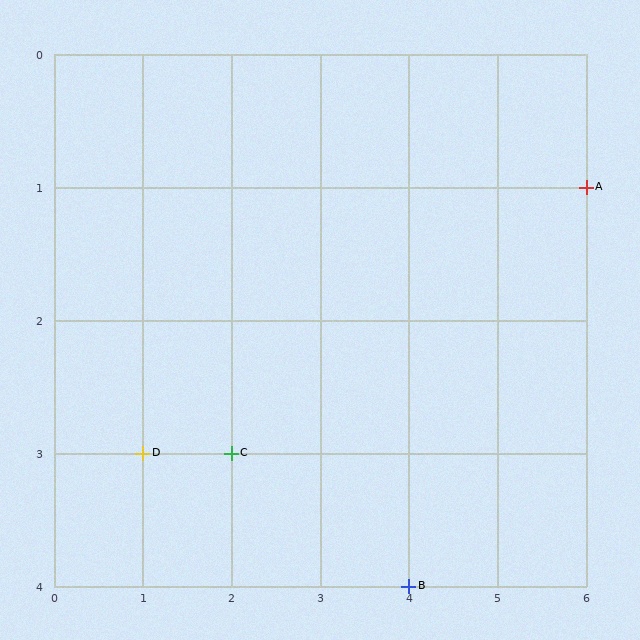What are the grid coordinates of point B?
Point B is at grid coordinates (4, 4).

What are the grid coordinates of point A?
Point A is at grid coordinates (6, 1).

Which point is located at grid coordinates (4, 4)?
Point B is at (4, 4).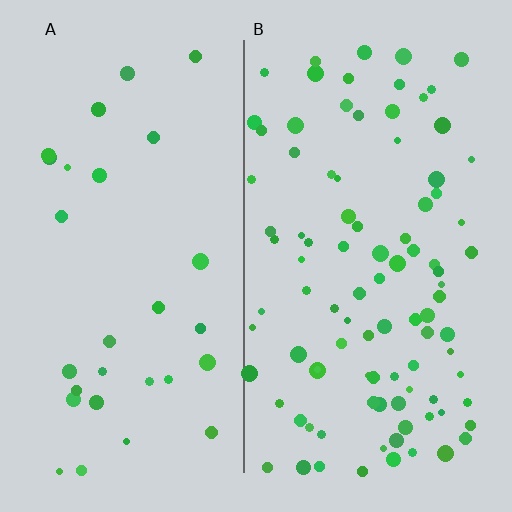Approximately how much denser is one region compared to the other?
Approximately 3.3× — region B over region A.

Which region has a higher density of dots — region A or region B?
B (the right).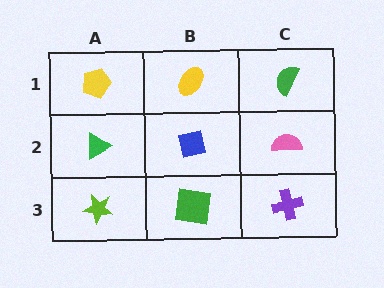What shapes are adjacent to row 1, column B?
A blue square (row 2, column B), a yellow pentagon (row 1, column A), a green semicircle (row 1, column C).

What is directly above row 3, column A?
A green triangle.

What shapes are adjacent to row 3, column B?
A blue square (row 2, column B), a lime star (row 3, column A), a purple cross (row 3, column C).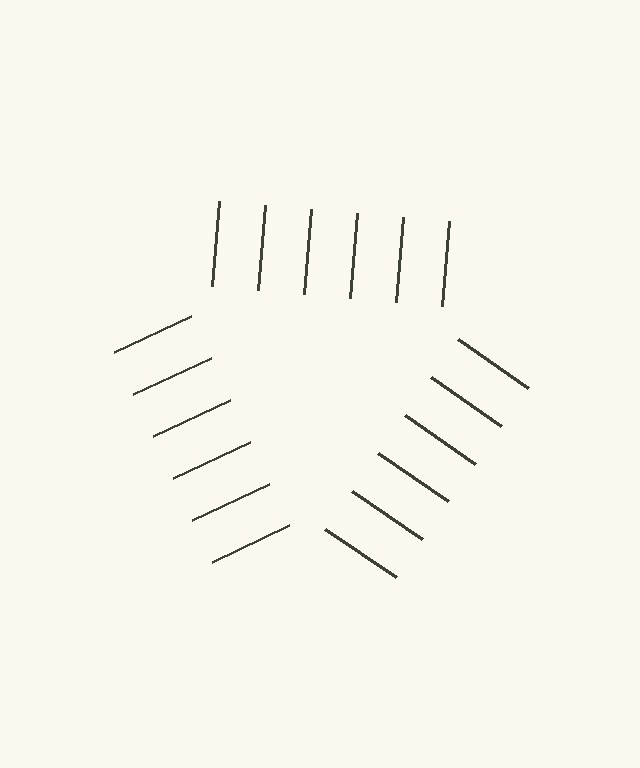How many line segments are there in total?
18 — 6 along each of the 3 edges.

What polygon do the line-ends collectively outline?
An illusory triangle — the line segments terminate on its edges but no continuous stroke is drawn.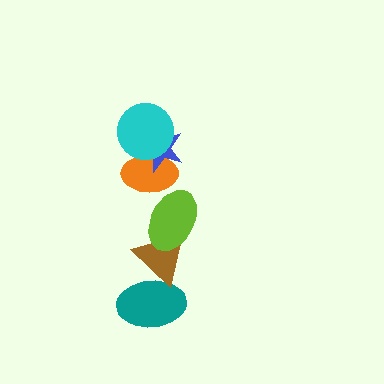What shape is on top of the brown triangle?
The lime ellipse is on top of the brown triangle.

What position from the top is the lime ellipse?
The lime ellipse is 4th from the top.